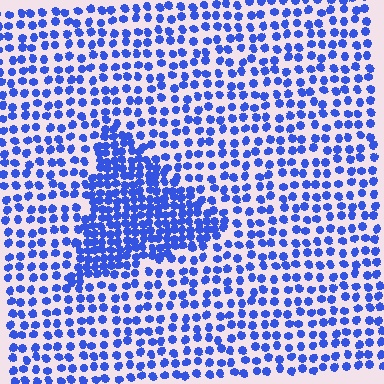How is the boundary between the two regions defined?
The boundary is defined by a change in element density (approximately 2.0x ratio). All elements are the same color, size, and shape.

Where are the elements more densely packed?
The elements are more densely packed inside the triangle boundary.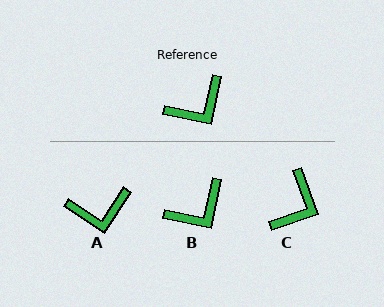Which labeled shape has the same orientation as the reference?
B.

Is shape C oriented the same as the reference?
No, it is off by about 31 degrees.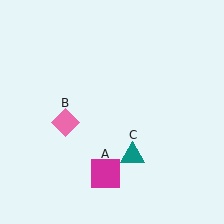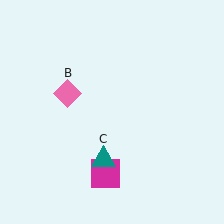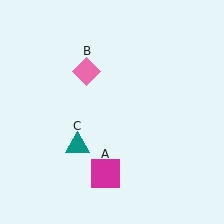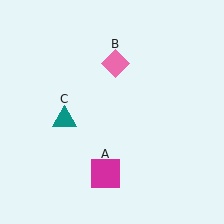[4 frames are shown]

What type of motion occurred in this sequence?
The pink diamond (object B), teal triangle (object C) rotated clockwise around the center of the scene.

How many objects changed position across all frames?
2 objects changed position: pink diamond (object B), teal triangle (object C).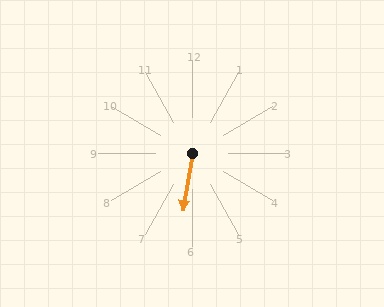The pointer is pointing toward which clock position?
Roughly 6 o'clock.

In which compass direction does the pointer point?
South.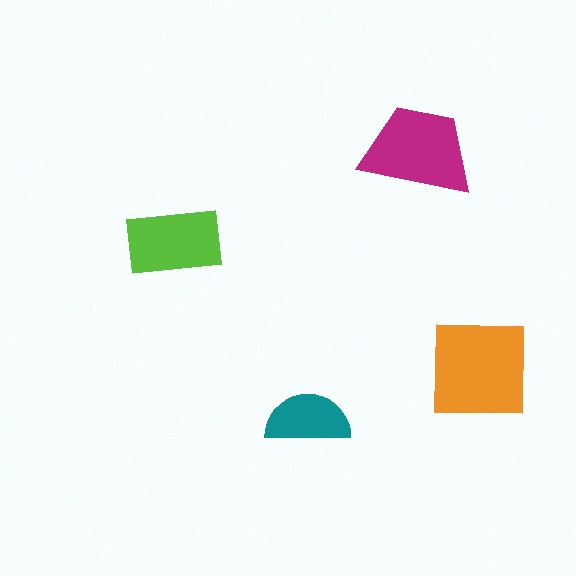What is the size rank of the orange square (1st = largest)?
1st.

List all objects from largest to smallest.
The orange square, the magenta trapezoid, the lime rectangle, the teal semicircle.